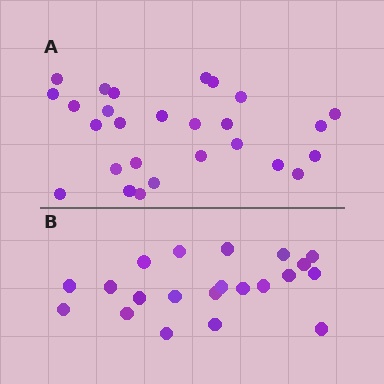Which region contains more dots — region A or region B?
Region A (the top region) has more dots.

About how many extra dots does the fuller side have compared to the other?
Region A has about 6 more dots than region B.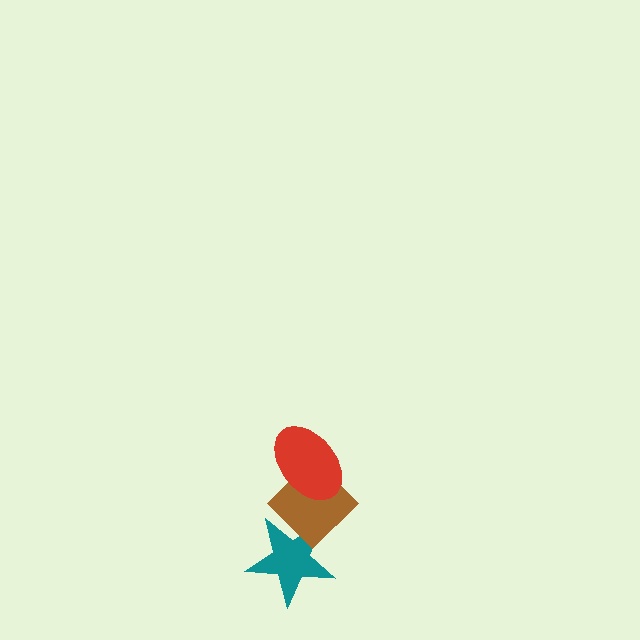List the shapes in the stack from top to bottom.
From top to bottom: the red ellipse, the brown diamond, the teal star.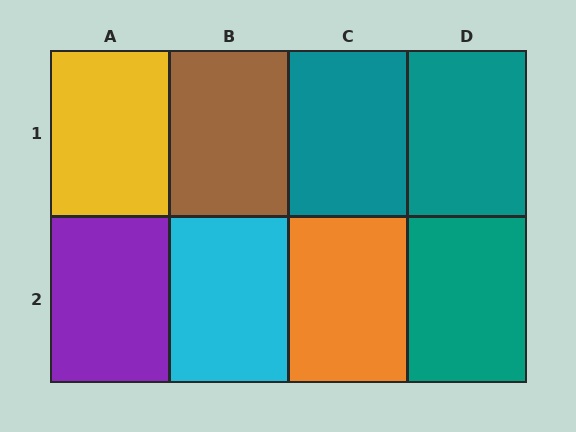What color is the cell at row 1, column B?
Brown.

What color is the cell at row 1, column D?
Teal.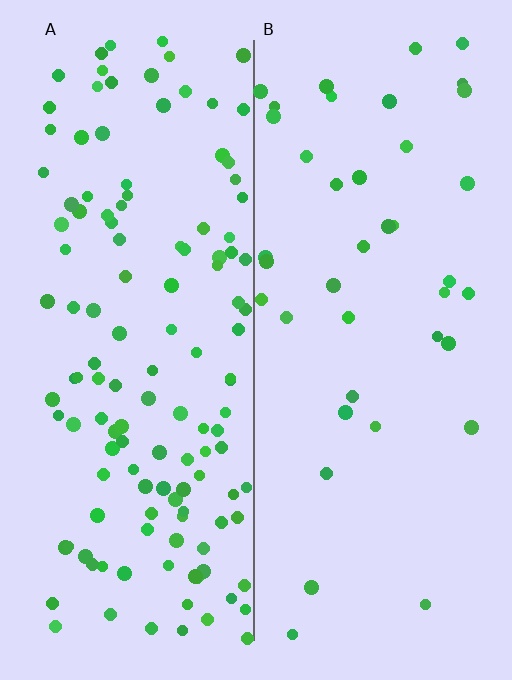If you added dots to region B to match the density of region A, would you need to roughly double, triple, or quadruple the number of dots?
Approximately triple.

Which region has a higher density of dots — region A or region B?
A (the left).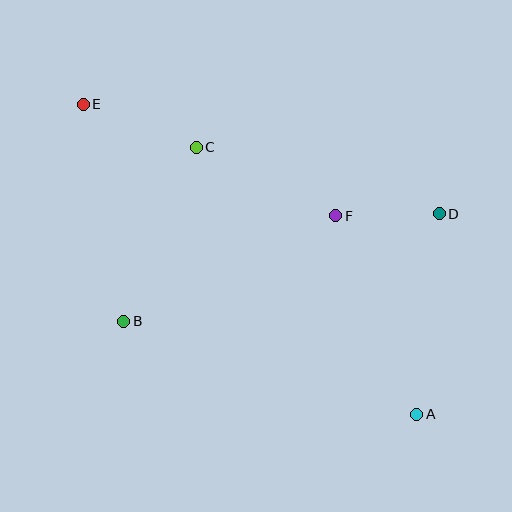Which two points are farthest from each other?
Points A and E are farthest from each other.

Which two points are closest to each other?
Points D and F are closest to each other.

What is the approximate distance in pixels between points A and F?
The distance between A and F is approximately 215 pixels.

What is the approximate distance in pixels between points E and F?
The distance between E and F is approximately 276 pixels.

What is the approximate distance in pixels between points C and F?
The distance between C and F is approximately 156 pixels.